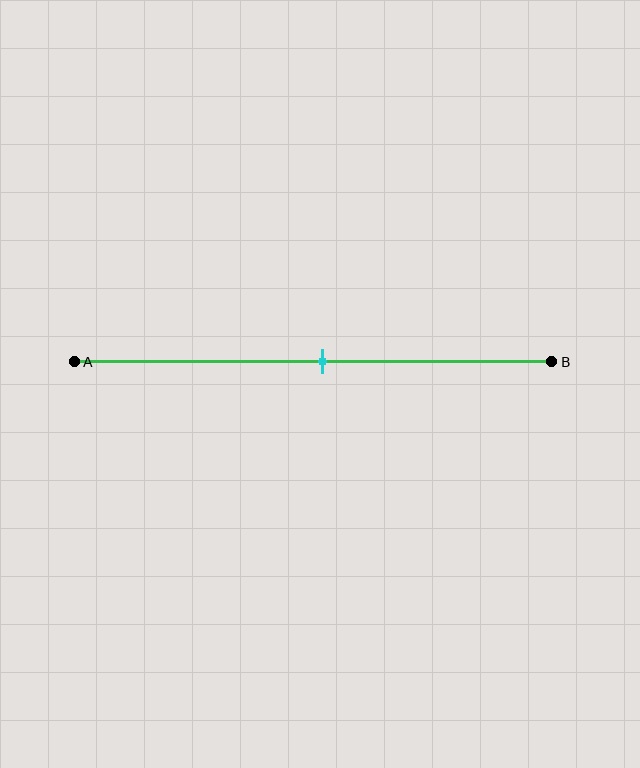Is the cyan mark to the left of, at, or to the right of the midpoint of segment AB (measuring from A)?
The cyan mark is approximately at the midpoint of segment AB.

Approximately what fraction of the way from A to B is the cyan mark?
The cyan mark is approximately 50% of the way from A to B.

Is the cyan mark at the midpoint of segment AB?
Yes, the mark is approximately at the midpoint.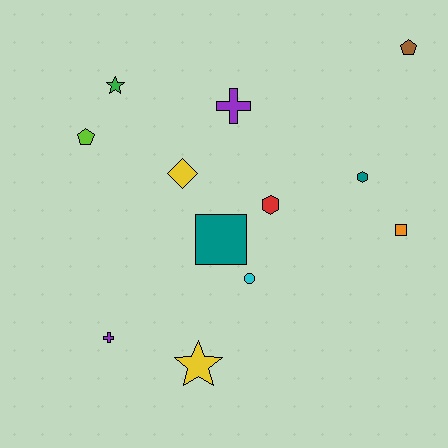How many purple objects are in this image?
There are 2 purple objects.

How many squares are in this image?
There are 2 squares.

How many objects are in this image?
There are 12 objects.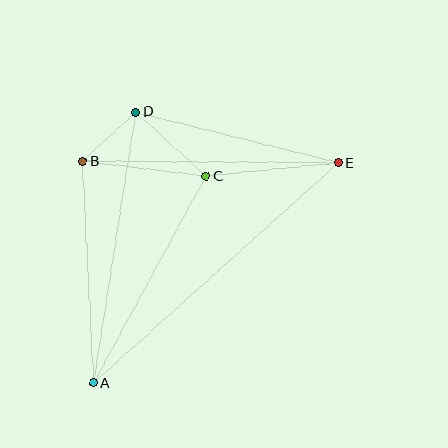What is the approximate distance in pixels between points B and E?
The distance between B and E is approximately 256 pixels.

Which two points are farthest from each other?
Points A and E are farthest from each other.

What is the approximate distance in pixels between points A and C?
The distance between A and C is approximately 236 pixels.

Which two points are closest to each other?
Points B and D are closest to each other.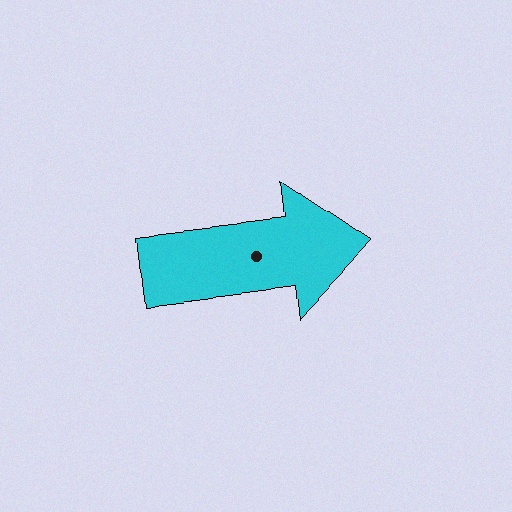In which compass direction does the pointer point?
East.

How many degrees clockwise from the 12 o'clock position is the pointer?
Approximately 83 degrees.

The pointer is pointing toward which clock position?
Roughly 3 o'clock.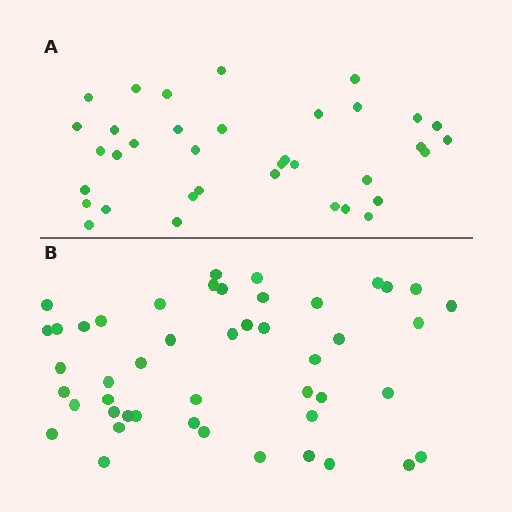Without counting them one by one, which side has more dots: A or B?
Region B (the bottom region) has more dots.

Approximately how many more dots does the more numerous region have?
Region B has roughly 12 or so more dots than region A.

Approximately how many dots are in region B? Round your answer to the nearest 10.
About 50 dots. (The exact count is 47, which rounds to 50.)